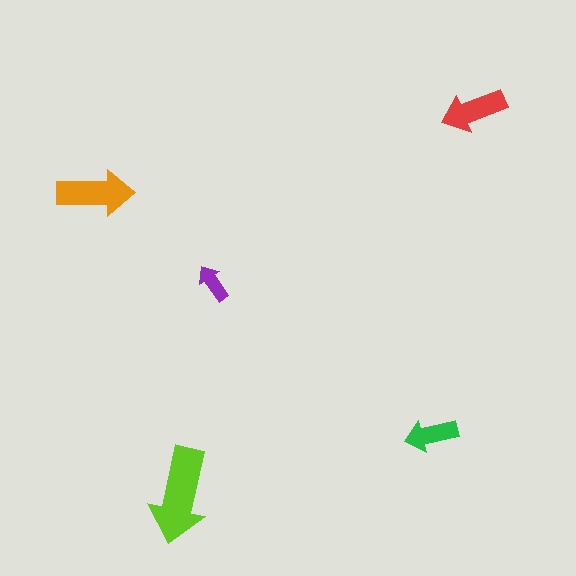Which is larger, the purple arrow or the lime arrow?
The lime one.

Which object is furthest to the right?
The red arrow is rightmost.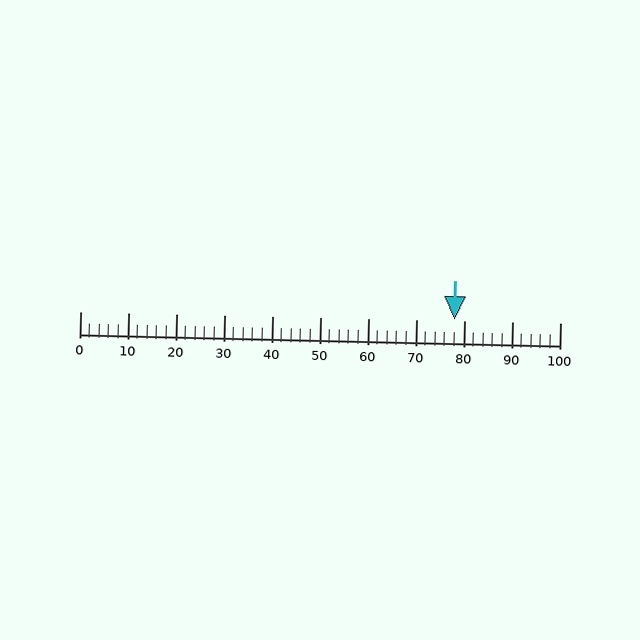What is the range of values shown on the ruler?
The ruler shows values from 0 to 100.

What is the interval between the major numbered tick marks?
The major tick marks are spaced 10 units apart.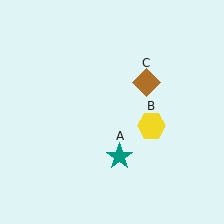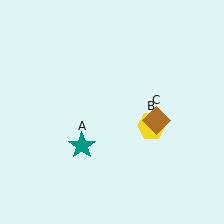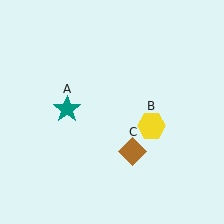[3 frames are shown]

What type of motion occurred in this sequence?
The teal star (object A), brown diamond (object C) rotated clockwise around the center of the scene.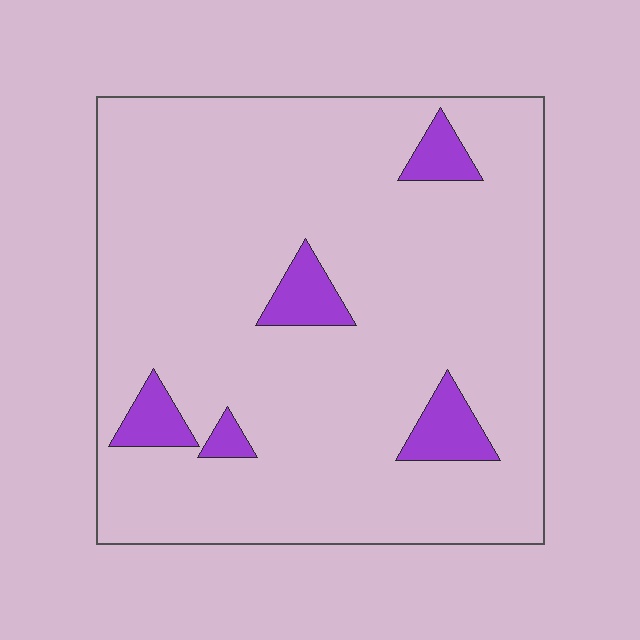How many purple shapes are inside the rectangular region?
5.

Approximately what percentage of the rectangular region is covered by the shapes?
Approximately 10%.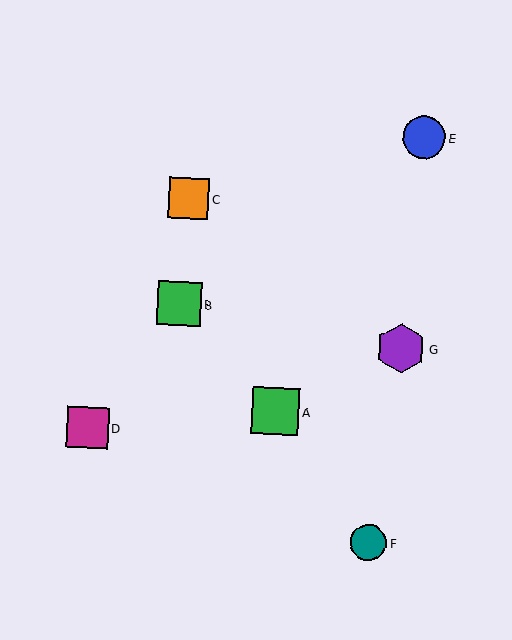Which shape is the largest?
The purple hexagon (labeled G) is the largest.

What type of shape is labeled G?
Shape G is a purple hexagon.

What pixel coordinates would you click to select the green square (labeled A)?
Click at (275, 411) to select the green square A.